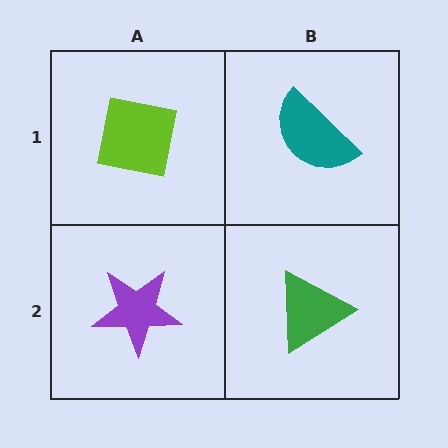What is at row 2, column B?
A green triangle.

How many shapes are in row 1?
2 shapes.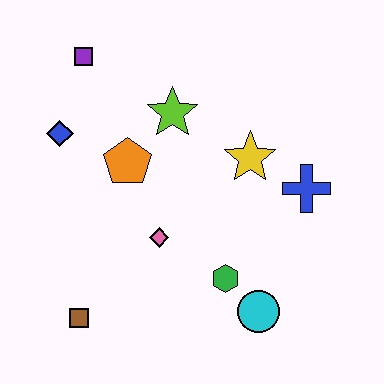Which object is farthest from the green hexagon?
The purple square is farthest from the green hexagon.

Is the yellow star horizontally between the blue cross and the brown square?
Yes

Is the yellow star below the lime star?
Yes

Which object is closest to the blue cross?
The yellow star is closest to the blue cross.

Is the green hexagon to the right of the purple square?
Yes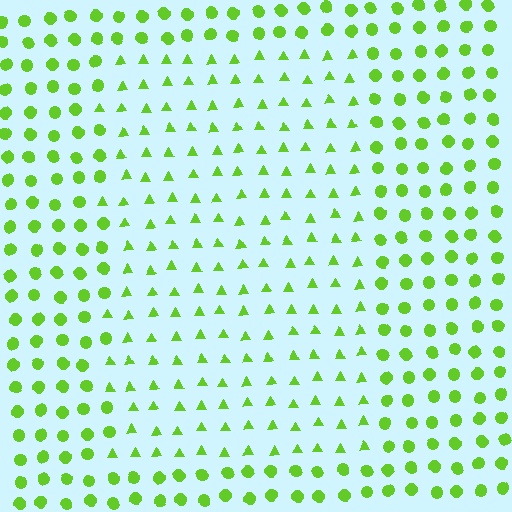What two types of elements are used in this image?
The image uses triangles inside the rectangle region and circles outside it.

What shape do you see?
I see a rectangle.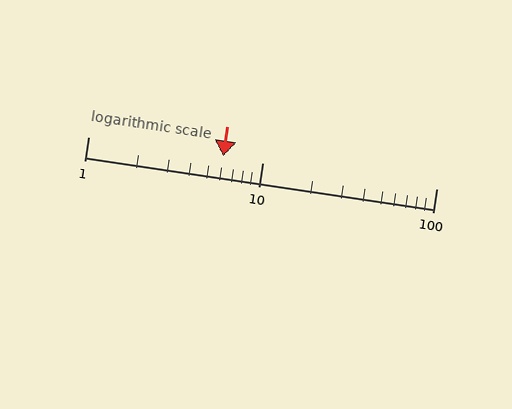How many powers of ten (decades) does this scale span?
The scale spans 2 decades, from 1 to 100.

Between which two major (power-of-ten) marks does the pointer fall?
The pointer is between 1 and 10.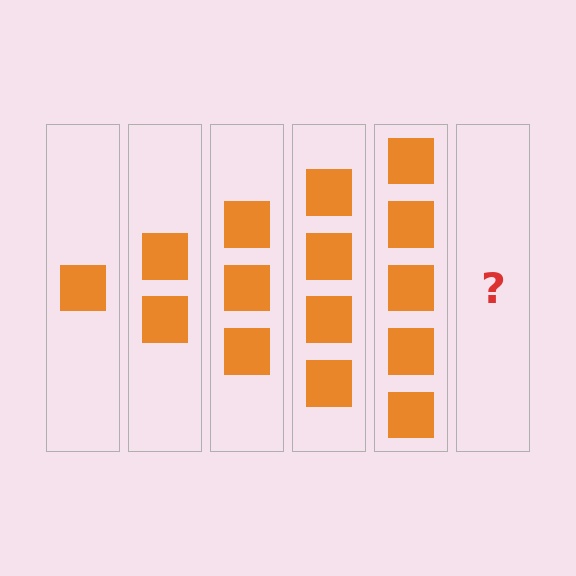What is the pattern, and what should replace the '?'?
The pattern is that each step adds one more square. The '?' should be 6 squares.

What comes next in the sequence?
The next element should be 6 squares.